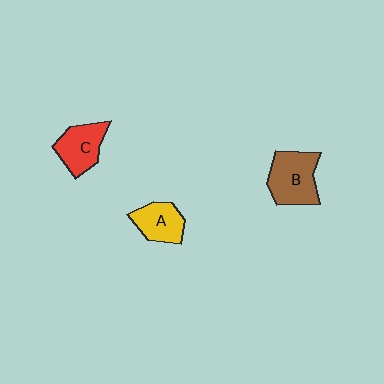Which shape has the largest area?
Shape B (brown).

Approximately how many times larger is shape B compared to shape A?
Approximately 1.4 times.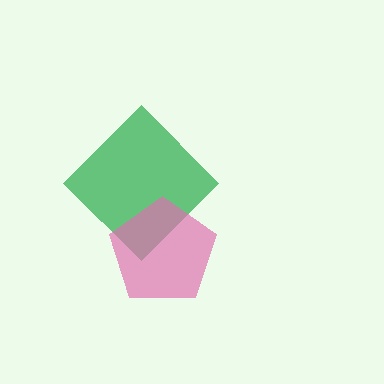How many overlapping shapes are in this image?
There are 2 overlapping shapes in the image.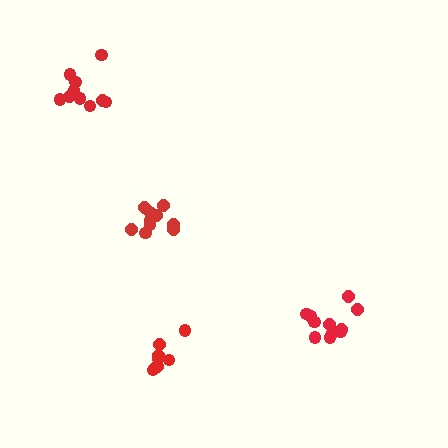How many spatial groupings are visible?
There are 4 spatial groupings.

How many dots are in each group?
Group 1: 8 dots, Group 2: 10 dots, Group 3: 10 dots, Group 4: 11 dots (39 total).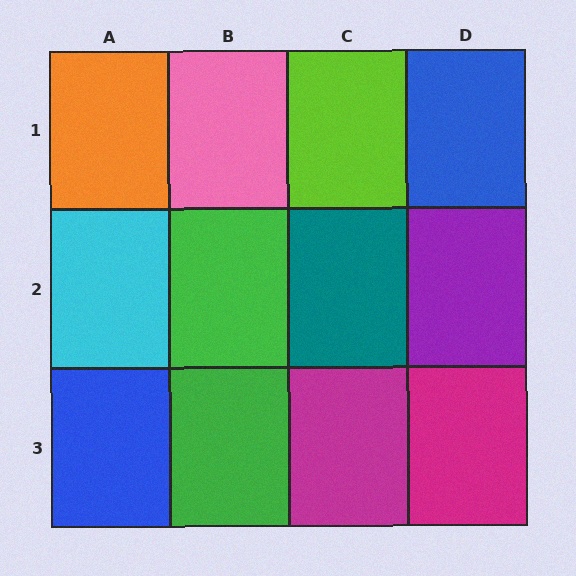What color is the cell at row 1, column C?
Lime.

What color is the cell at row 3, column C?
Magenta.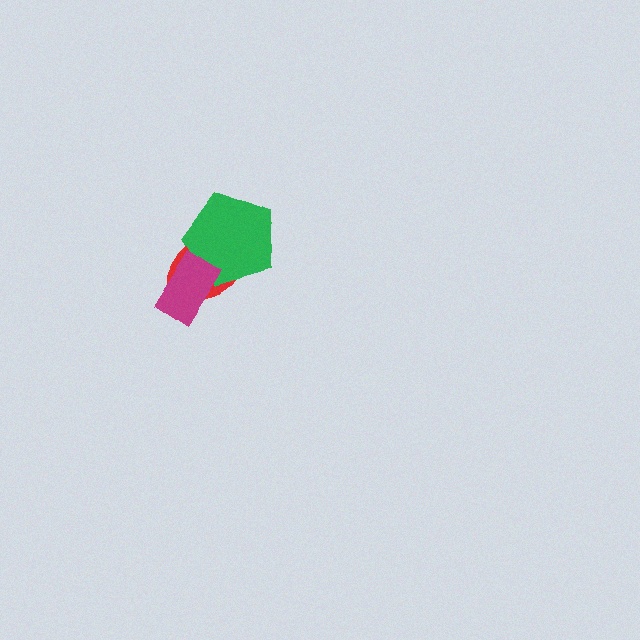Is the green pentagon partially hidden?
Yes, it is partially covered by another shape.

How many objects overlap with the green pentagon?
2 objects overlap with the green pentagon.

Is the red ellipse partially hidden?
Yes, it is partially covered by another shape.